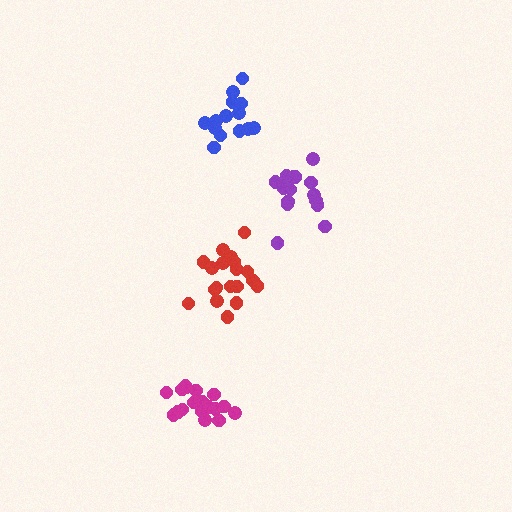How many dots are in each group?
Group 1: 15 dots, Group 2: 19 dots, Group 3: 19 dots, Group 4: 14 dots (67 total).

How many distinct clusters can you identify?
There are 4 distinct clusters.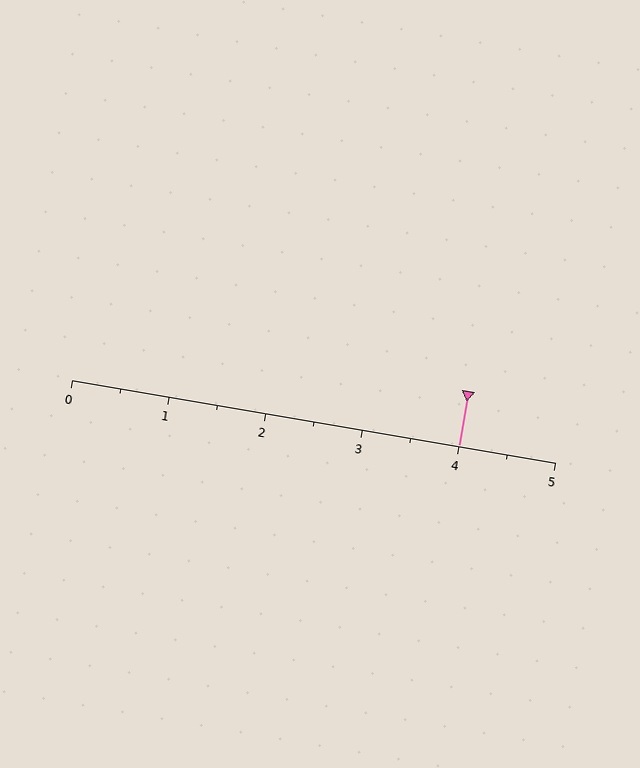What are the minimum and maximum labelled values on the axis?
The axis runs from 0 to 5.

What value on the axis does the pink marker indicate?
The marker indicates approximately 4.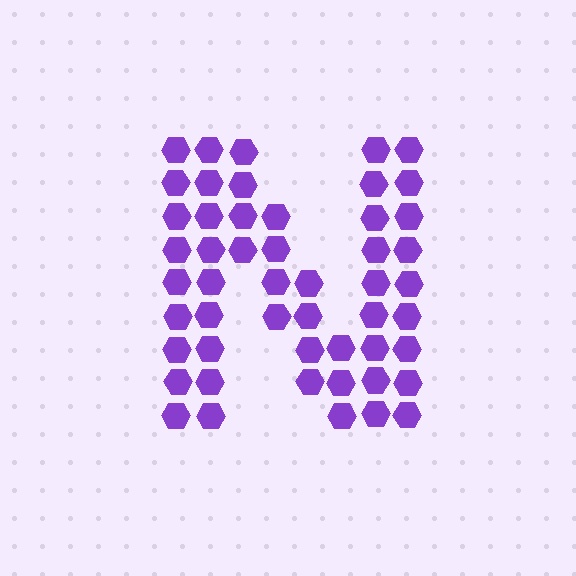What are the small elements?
The small elements are hexagons.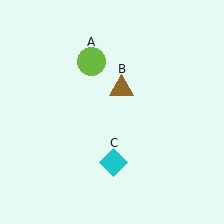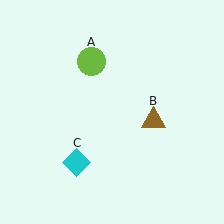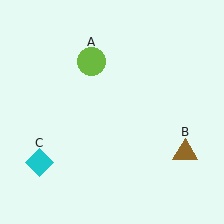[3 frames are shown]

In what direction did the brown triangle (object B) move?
The brown triangle (object B) moved down and to the right.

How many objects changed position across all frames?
2 objects changed position: brown triangle (object B), cyan diamond (object C).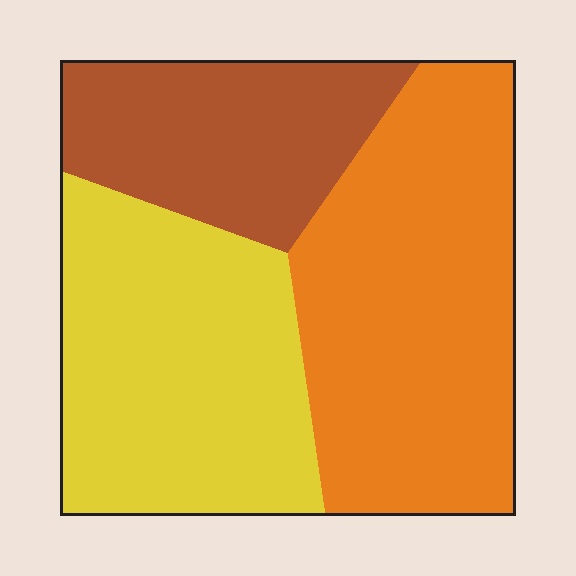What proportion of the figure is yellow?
Yellow covers around 35% of the figure.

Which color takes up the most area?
Orange, at roughly 40%.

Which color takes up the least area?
Brown, at roughly 25%.